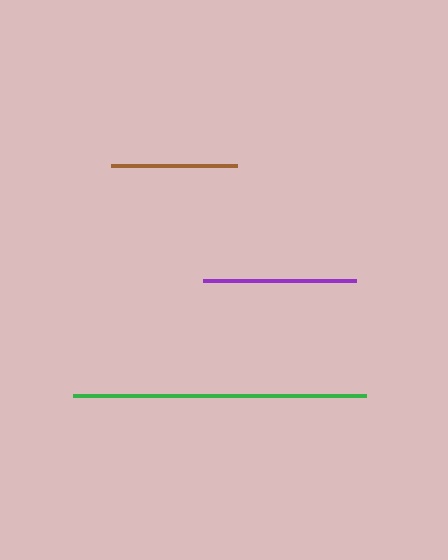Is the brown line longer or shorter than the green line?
The green line is longer than the brown line.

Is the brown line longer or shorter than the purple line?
The purple line is longer than the brown line.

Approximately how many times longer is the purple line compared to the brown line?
The purple line is approximately 1.2 times the length of the brown line.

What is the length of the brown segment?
The brown segment is approximately 125 pixels long.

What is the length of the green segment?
The green segment is approximately 293 pixels long.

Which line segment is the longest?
The green line is the longest at approximately 293 pixels.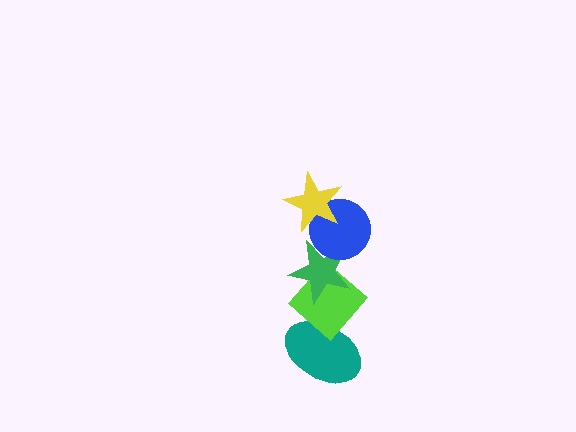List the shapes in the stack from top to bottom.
From top to bottom: the yellow star, the blue circle, the green star, the lime diamond, the teal ellipse.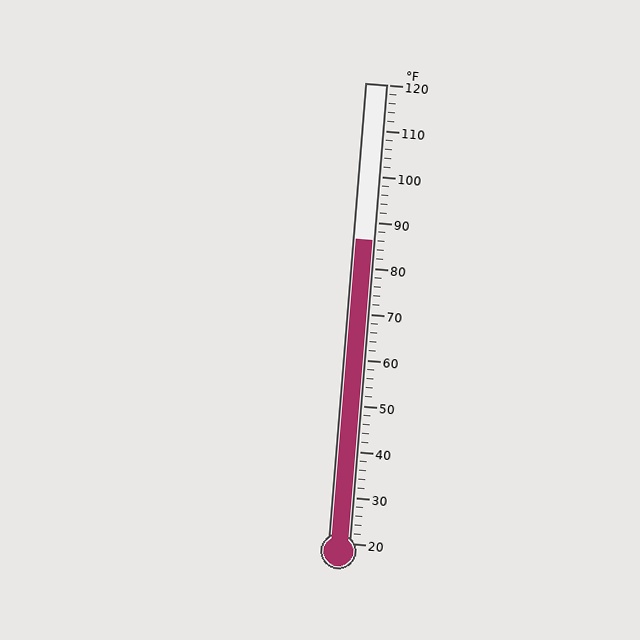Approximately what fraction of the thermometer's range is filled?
The thermometer is filled to approximately 65% of its range.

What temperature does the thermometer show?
The thermometer shows approximately 86°F.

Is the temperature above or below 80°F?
The temperature is above 80°F.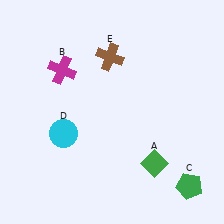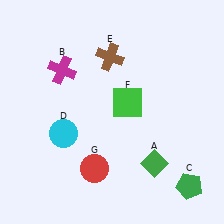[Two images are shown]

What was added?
A green square (F), a red circle (G) were added in Image 2.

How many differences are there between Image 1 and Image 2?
There are 2 differences between the two images.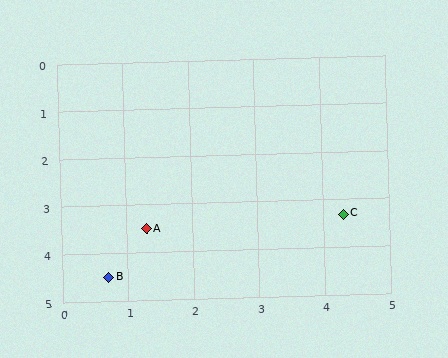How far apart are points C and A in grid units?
Points C and A are about 3.0 grid units apart.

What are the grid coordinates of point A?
Point A is at approximately (1.3, 3.5).